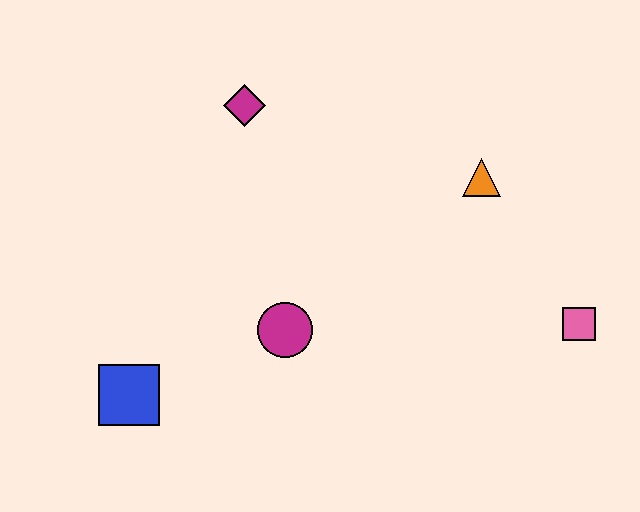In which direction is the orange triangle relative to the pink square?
The orange triangle is above the pink square.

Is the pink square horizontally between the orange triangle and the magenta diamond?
No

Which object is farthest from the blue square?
The pink square is farthest from the blue square.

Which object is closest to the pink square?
The orange triangle is closest to the pink square.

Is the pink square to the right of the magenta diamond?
Yes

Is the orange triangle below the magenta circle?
No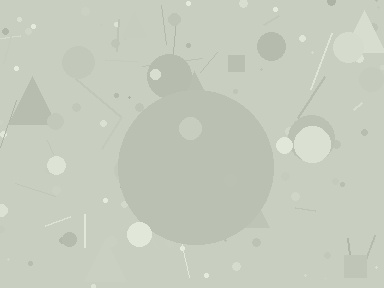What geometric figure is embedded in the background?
A circle is embedded in the background.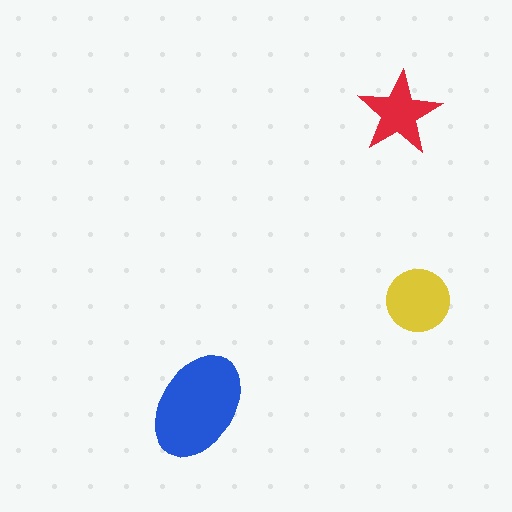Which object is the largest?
The blue ellipse.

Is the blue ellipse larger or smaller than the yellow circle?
Larger.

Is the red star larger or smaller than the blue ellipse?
Smaller.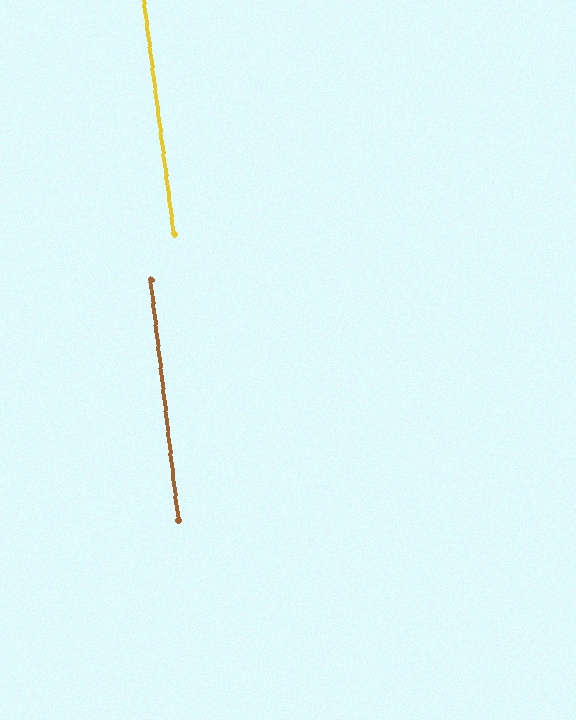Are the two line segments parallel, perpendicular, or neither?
Parallel — their directions differ by only 0.7°.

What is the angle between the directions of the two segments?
Approximately 1 degree.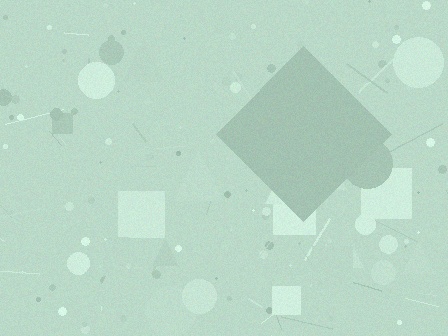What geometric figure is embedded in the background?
A diamond is embedded in the background.